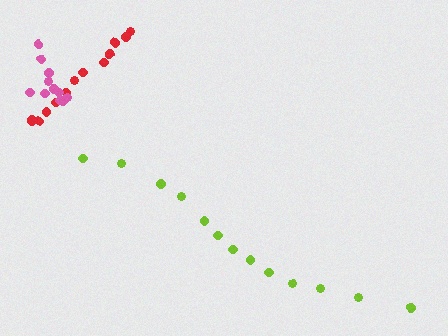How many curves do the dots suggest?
There are 3 distinct paths.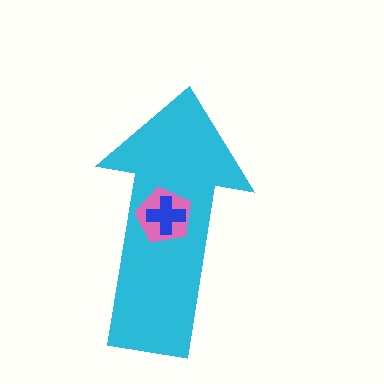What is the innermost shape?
The blue cross.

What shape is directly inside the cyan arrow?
The pink pentagon.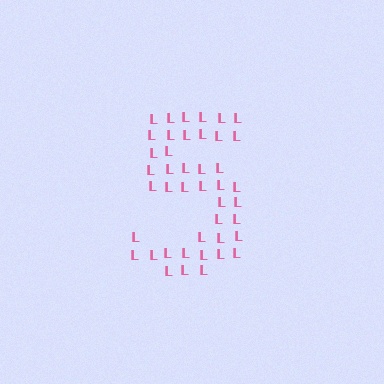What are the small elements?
The small elements are letter L's.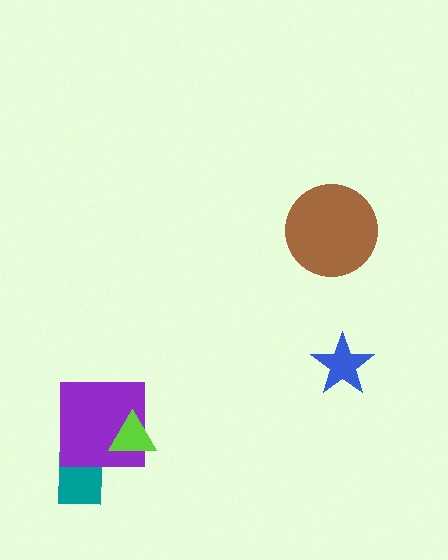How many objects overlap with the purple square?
2 objects overlap with the purple square.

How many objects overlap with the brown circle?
0 objects overlap with the brown circle.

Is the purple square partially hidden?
Yes, it is partially covered by another shape.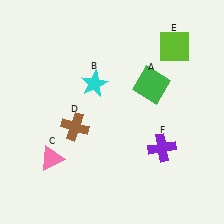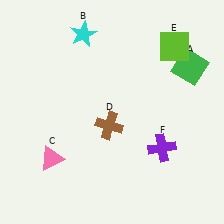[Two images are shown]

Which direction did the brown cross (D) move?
The brown cross (D) moved right.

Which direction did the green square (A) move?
The green square (A) moved right.